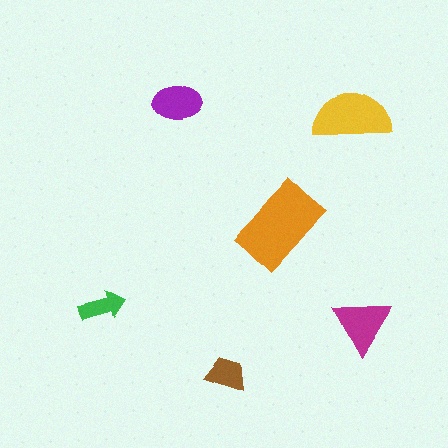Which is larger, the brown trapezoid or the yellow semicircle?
The yellow semicircle.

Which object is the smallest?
The green arrow.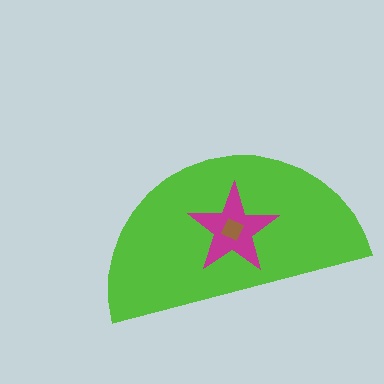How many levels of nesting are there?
3.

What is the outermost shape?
The lime semicircle.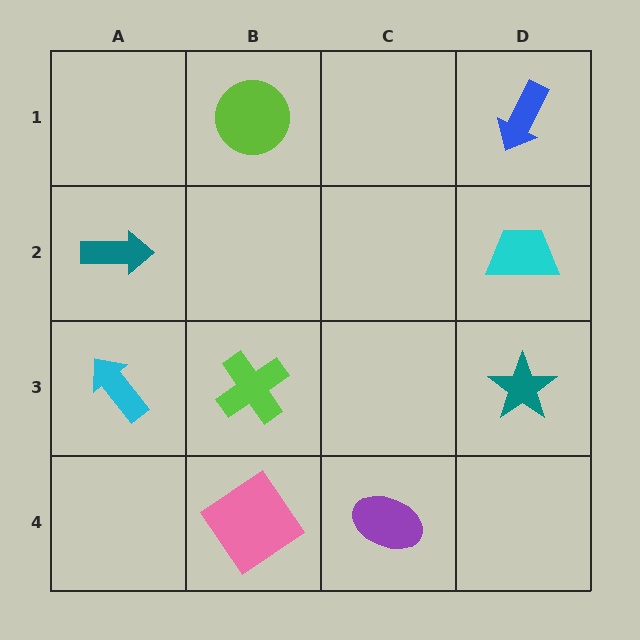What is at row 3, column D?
A teal star.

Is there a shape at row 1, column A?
No, that cell is empty.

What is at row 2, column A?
A teal arrow.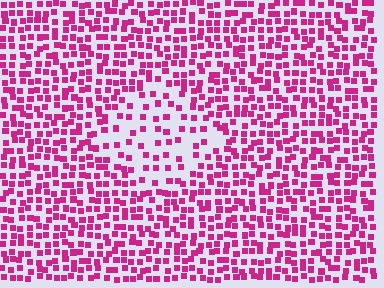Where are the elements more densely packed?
The elements are more densely packed outside the diamond boundary.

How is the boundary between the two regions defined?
The boundary is defined by a change in element density (approximately 2.1x ratio). All elements are the same color, size, and shape.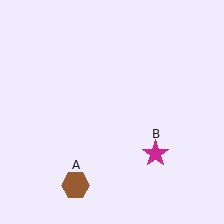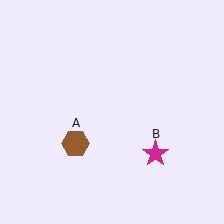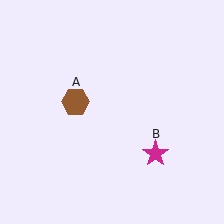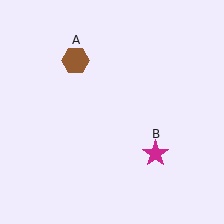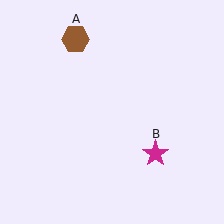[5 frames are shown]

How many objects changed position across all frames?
1 object changed position: brown hexagon (object A).